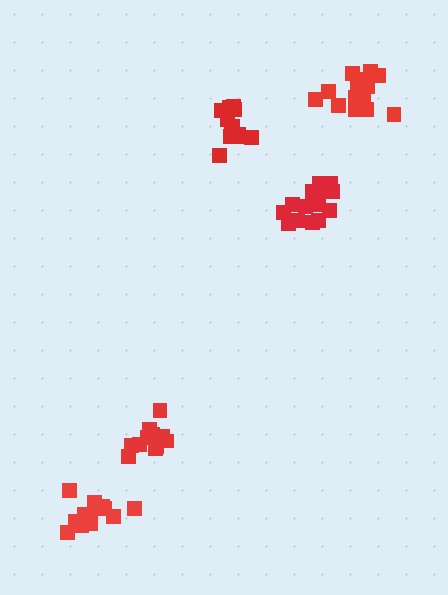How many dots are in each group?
Group 1: 14 dots, Group 2: 13 dots, Group 3: 15 dots, Group 4: 12 dots, Group 5: 13 dots (67 total).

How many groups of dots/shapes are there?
There are 5 groups.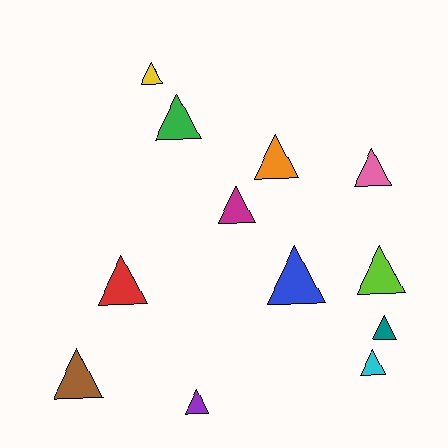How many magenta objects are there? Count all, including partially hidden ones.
There is 1 magenta object.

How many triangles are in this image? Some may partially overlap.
There are 12 triangles.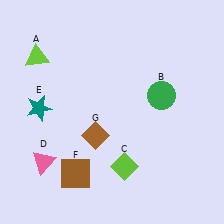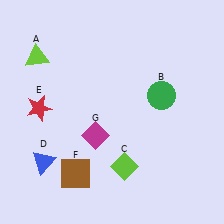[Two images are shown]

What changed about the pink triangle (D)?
In Image 1, D is pink. In Image 2, it changed to blue.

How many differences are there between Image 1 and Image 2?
There are 3 differences between the two images.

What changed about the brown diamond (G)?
In Image 1, G is brown. In Image 2, it changed to magenta.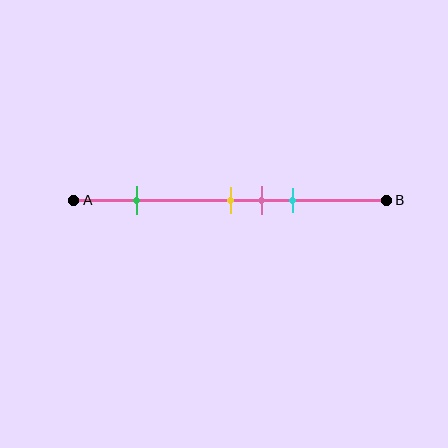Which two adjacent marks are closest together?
The yellow and pink marks are the closest adjacent pair.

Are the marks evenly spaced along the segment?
No, the marks are not evenly spaced.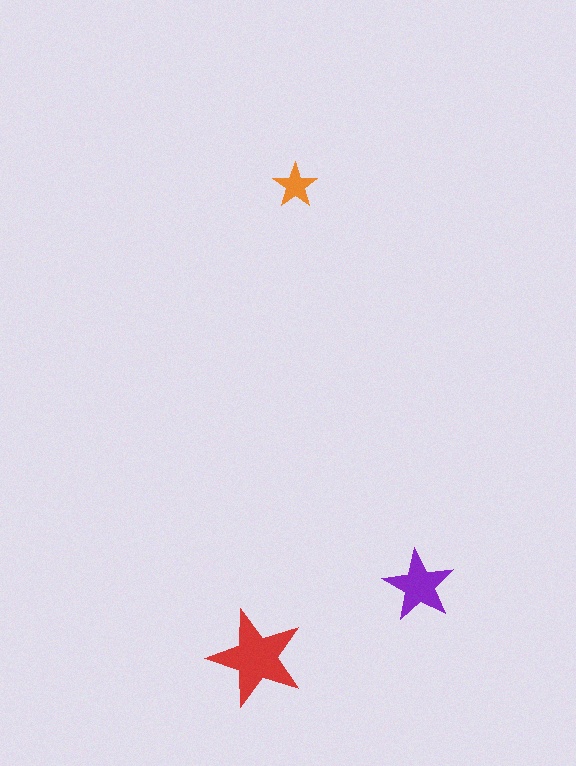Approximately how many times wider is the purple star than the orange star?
About 1.5 times wider.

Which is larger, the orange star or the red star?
The red one.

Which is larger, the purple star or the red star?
The red one.